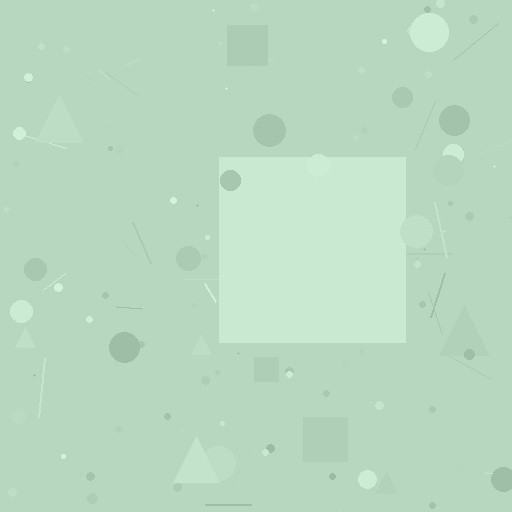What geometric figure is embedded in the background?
A square is embedded in the background.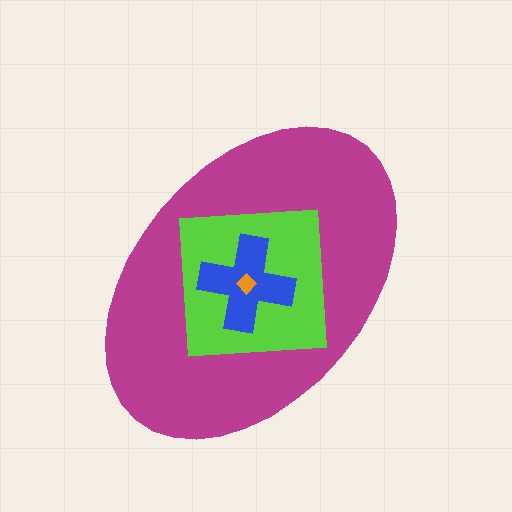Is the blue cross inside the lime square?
Yes.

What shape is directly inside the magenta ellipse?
The lime square.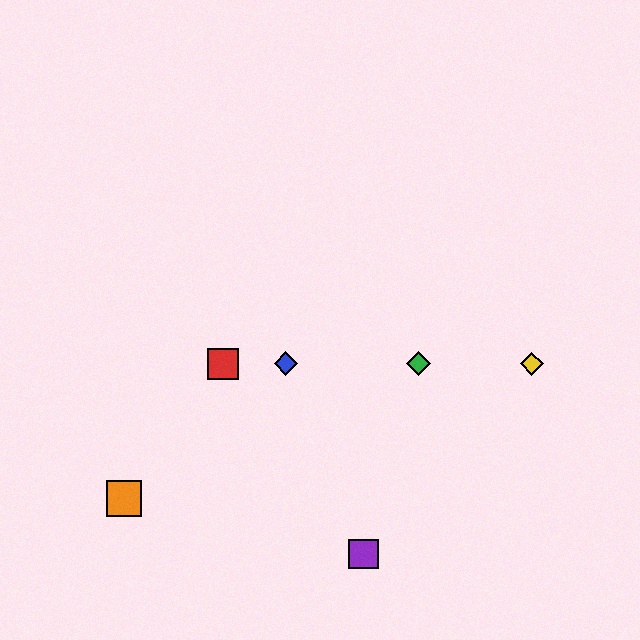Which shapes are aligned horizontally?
The red square, the blue diamond, the green diamond, the yellow diamond are aligned horizontally.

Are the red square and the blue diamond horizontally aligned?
Yes, both are at y≈364.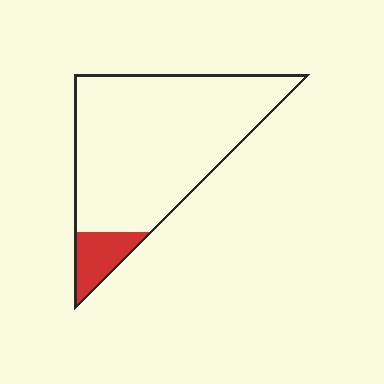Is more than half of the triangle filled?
No.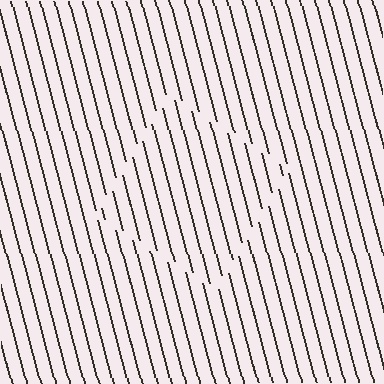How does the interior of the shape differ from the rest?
The interior of the shape contains the same grating, shifted by half a period — the contour is defined by the phase discontinuity where line-ends from the inner and outer gratings abut.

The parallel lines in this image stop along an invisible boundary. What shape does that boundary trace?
An illusory square. The interior of the shape contains the same grating, shifted by half a period — the contour is defined by the phase discontinuity where line-ends from the inner and outer gratings abut.